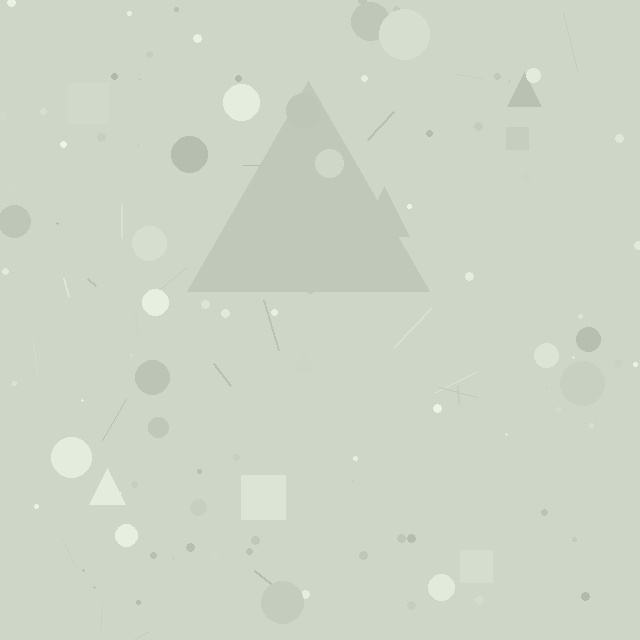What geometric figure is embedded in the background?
A triangle is embedded in the background.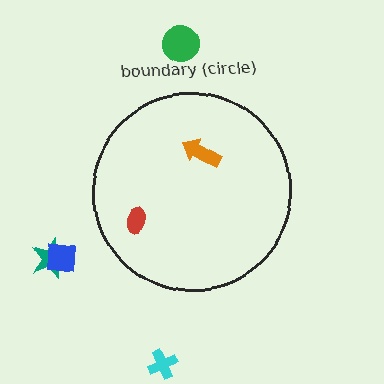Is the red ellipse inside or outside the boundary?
Inside.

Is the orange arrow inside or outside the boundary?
Inside.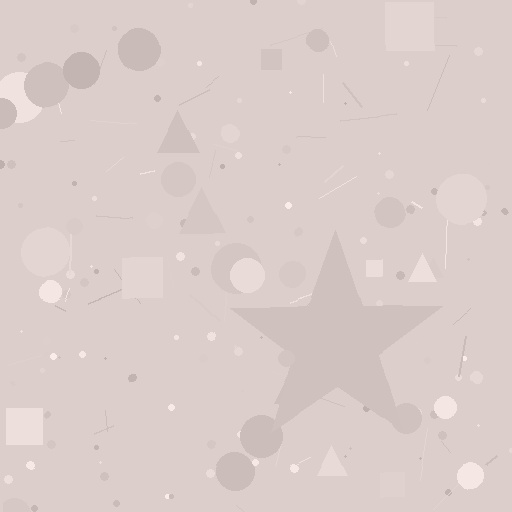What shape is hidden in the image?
A star is hidden in the image.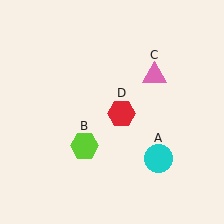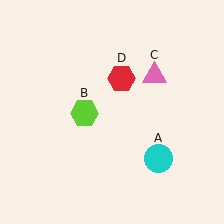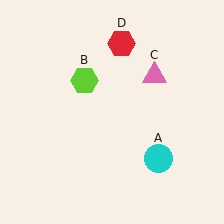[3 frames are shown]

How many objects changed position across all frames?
2 objects changed position: lime hexagon (object B), red hexagon (object D).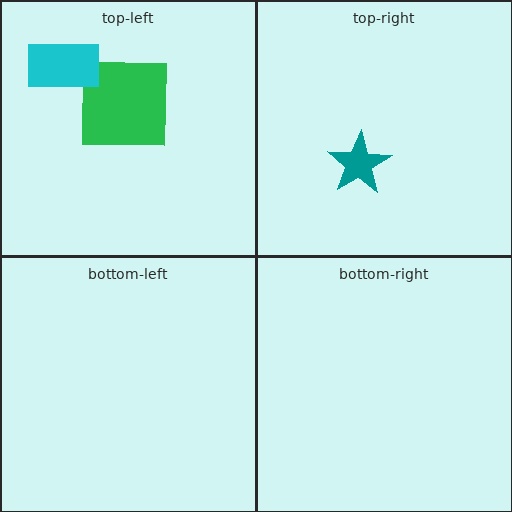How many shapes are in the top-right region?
1.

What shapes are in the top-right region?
The teal star.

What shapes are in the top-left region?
The green square, the cyan rectangle.